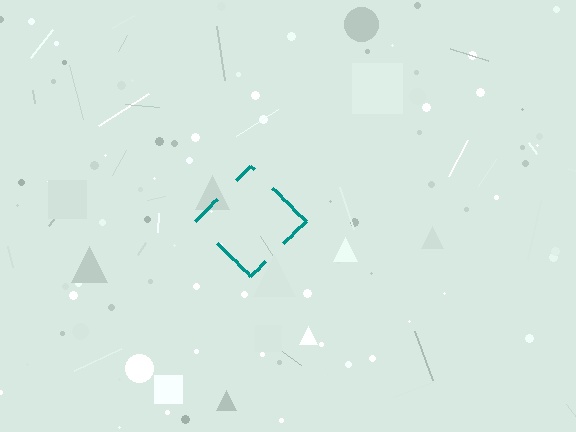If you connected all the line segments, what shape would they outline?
They would outline a diamond.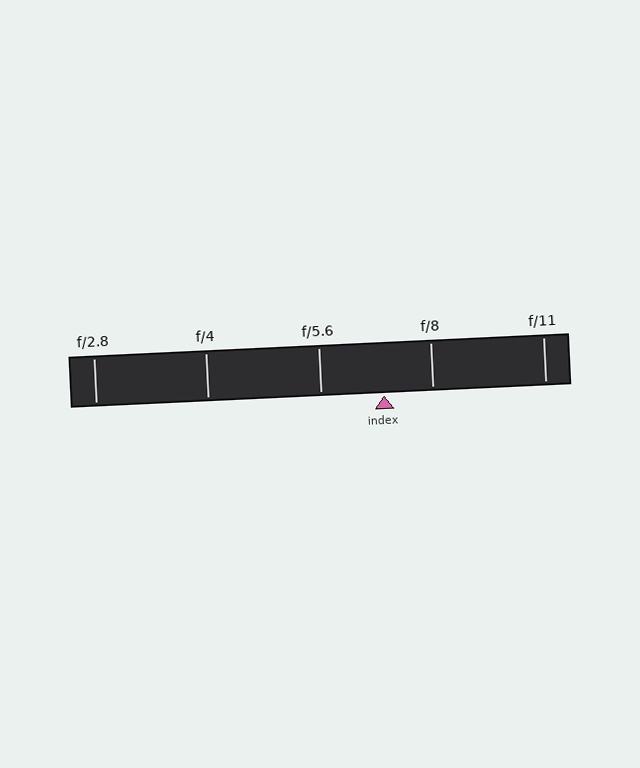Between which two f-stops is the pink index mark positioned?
The index mark is between f/5.6 and f/8.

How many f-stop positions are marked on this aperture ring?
There are 5 f-stop positions marked.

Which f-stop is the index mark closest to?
The index mark is closest to f/8.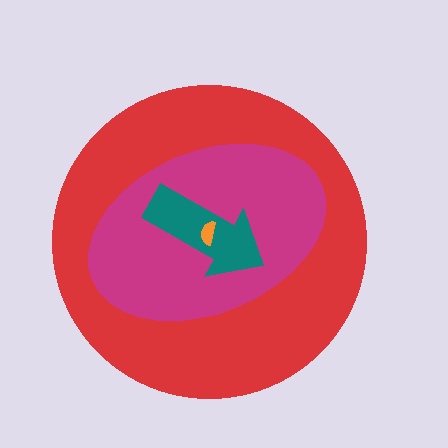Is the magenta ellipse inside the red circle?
Yes.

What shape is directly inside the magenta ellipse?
The teal arrow.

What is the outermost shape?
The red circle.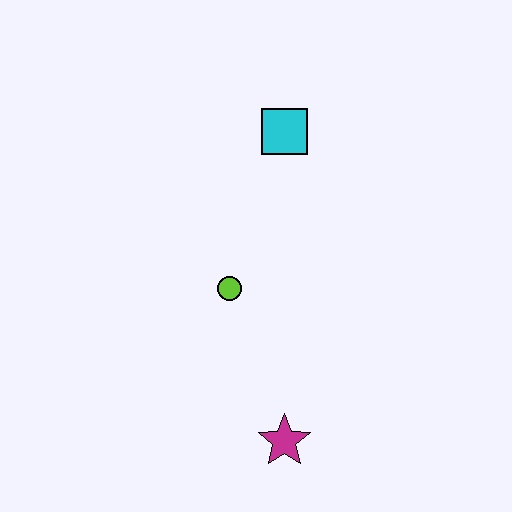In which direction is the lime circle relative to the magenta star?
The lime circle is above the magenta star.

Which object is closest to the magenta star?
The lime circle is closest to the magenta star.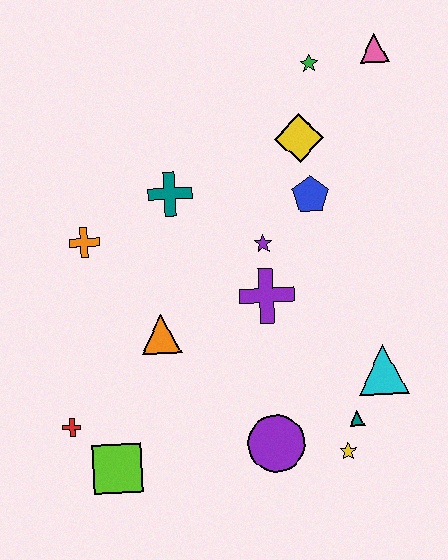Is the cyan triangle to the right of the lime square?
Yes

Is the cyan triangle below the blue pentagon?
Yes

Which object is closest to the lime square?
The red cross is closest to the lime square.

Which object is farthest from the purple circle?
The pink triangle is farthest from the purple circle.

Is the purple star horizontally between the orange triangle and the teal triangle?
Yes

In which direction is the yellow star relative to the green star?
The yellow star is below the green star.